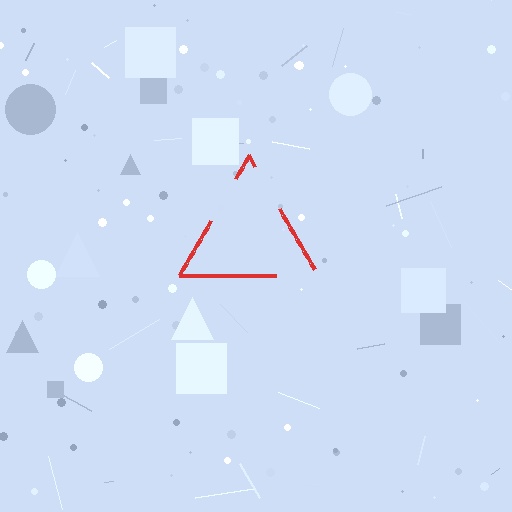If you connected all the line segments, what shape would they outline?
They would outline a triangle.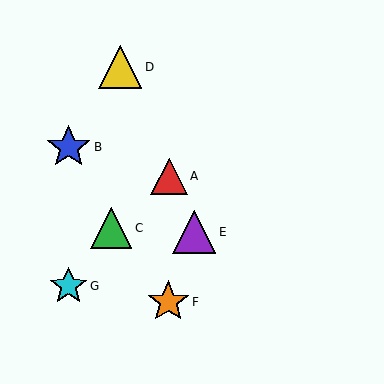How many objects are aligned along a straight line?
3 objects (A, D, E) are aligned along a straight line.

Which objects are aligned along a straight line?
Objects A, D, E are aligned along a straight line.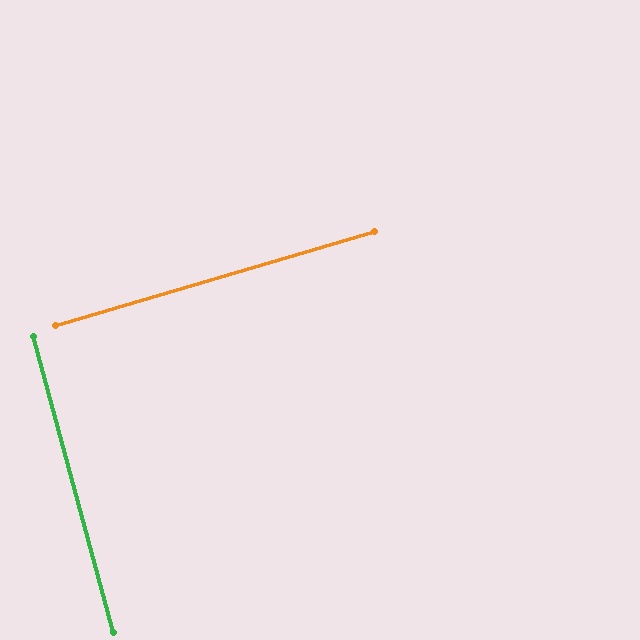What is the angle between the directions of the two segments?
Approximately 89 degrees.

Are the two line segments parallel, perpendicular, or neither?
Perpendicular — they meet at approximately 89°.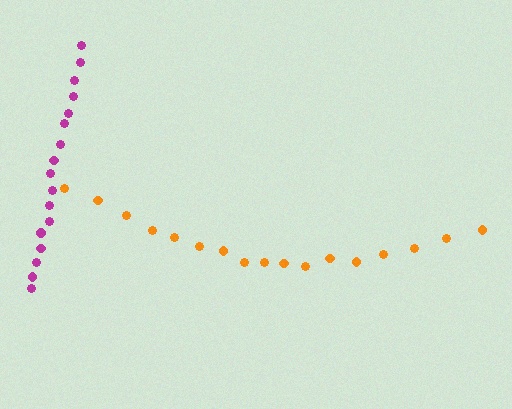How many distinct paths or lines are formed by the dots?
There are 2 distinct paths.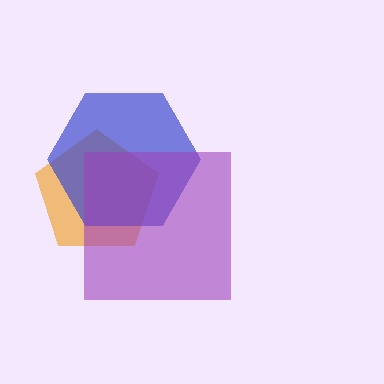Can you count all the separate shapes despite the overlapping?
Yes, there are 3 separate shapes.